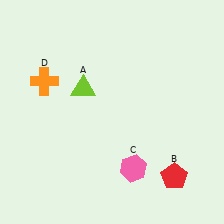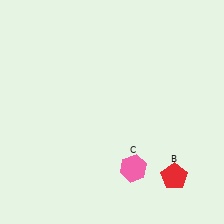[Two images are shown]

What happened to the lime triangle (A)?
The lime triangle (A) was removed in Image 2. It was in the top-left area of Image 1.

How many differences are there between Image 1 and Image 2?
There are 2 differences between the two images.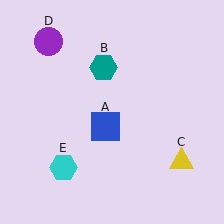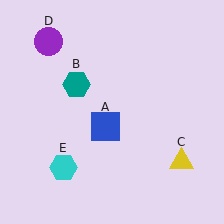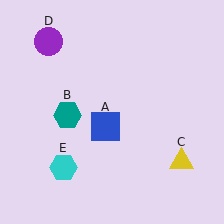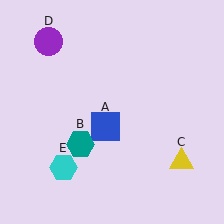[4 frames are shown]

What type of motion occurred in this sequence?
The teal hexagon (object B) rotated counterclockwise around the center of the scene.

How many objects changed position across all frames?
1 object changed position: teal hexagon (object B).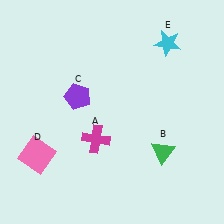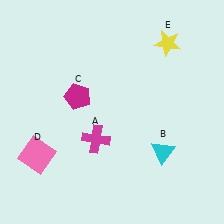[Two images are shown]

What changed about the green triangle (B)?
In Image 1, B is green. In Image 2, it changed to cyan.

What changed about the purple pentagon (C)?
In Image 1, C is purple. In Image 2, it changed to magenta.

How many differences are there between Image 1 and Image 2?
There are 3 differences between the two images.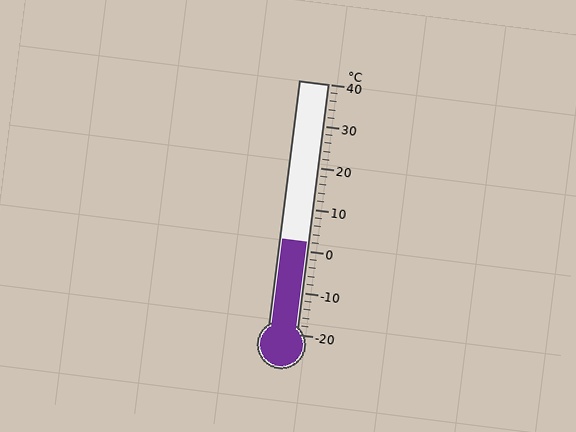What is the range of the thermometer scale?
The thermometer scale ranges from -20°C to 40°C.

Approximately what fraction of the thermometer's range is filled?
The thermometer is filled to approximately 35% of its range.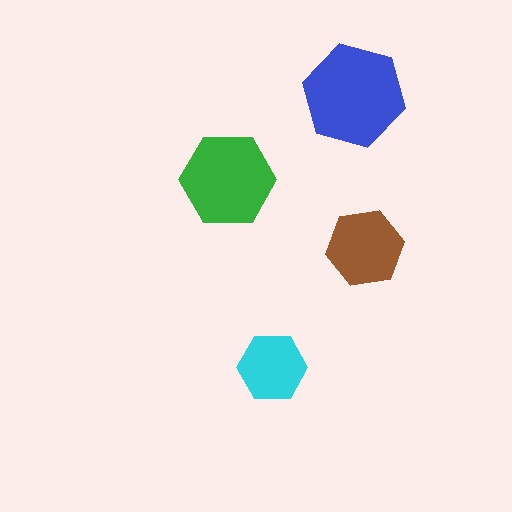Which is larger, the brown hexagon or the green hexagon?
The green one.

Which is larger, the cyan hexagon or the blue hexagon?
The blue one.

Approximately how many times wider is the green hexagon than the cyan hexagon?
About 1.5 times wider.